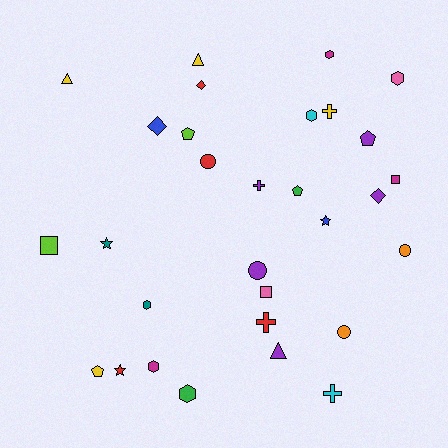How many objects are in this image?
There are 30 objects.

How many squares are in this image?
There are 3 squares.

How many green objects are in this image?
There are 2 green objects.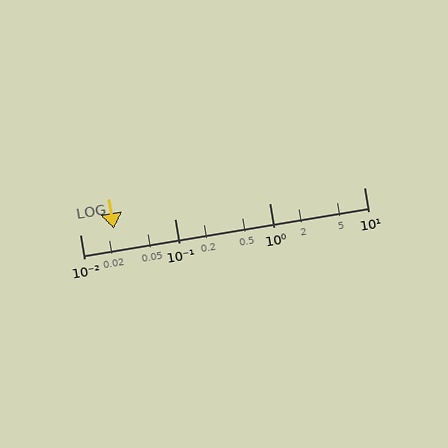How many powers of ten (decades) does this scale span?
The scale spans 3 decades, from 0.01 to 10.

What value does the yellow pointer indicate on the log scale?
The pointer indicates approximately 0.023.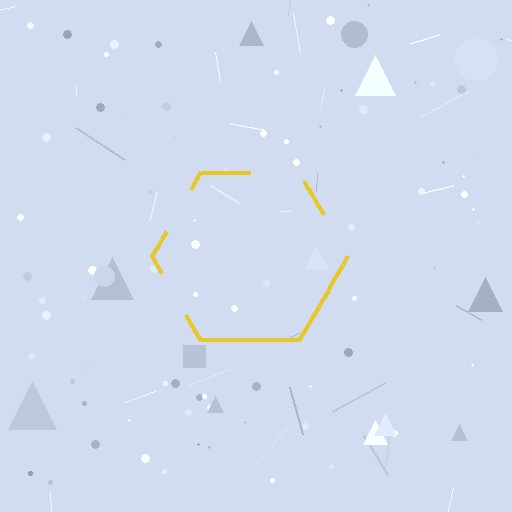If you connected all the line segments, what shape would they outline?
They would outline a hexagon.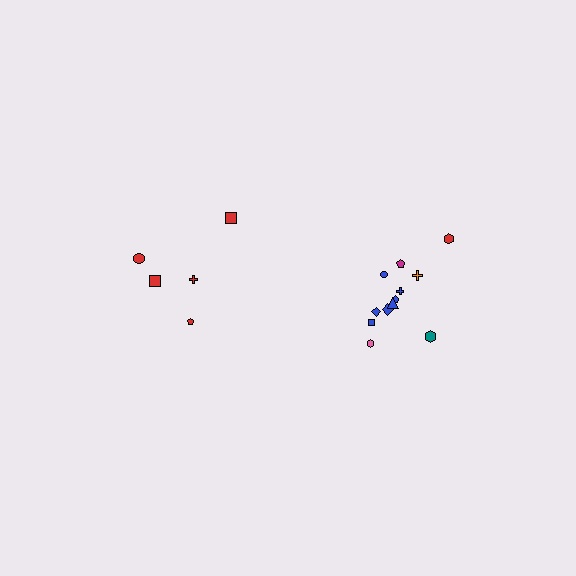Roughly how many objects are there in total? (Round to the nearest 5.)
Roughly 15 objects in total.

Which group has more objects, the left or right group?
The right group.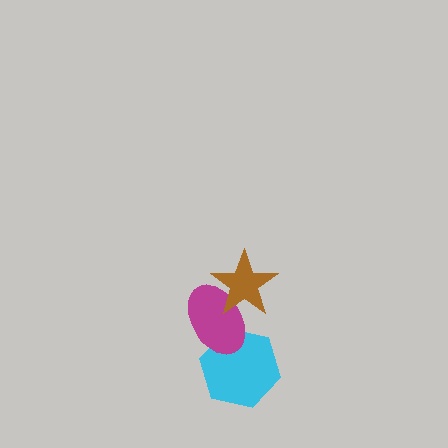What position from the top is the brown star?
The brown star is 1st from the top.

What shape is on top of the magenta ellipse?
The brown star is on top of the magenta ellipse.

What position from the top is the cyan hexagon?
The cyan hexagon is 3rd from the top.